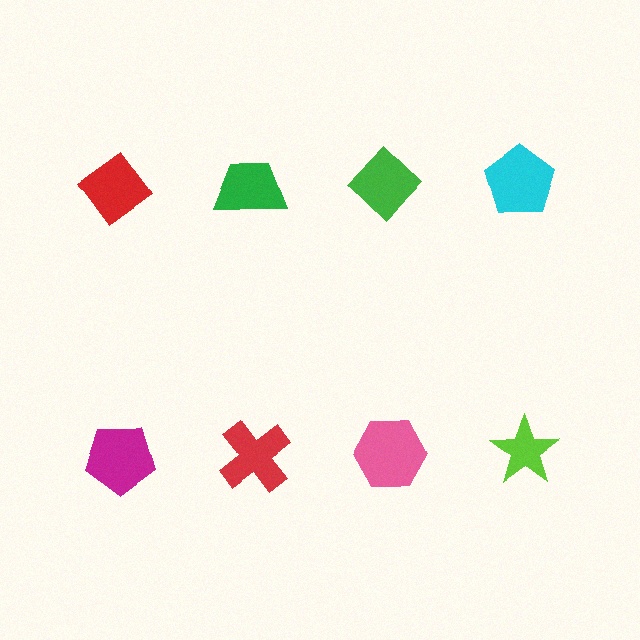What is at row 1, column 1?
A red diamond.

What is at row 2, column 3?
A pink hexagon.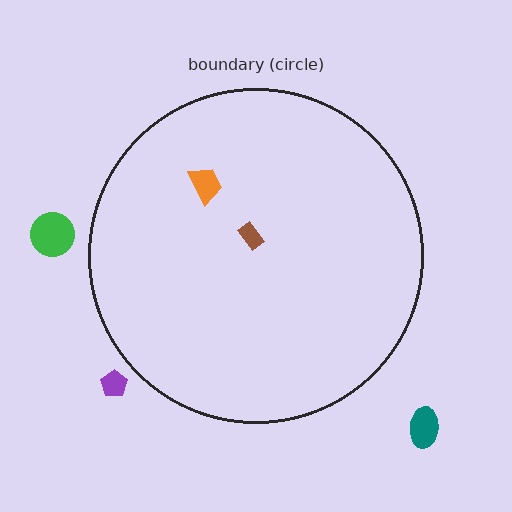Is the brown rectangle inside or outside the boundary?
Inside.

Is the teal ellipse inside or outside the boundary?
Outside.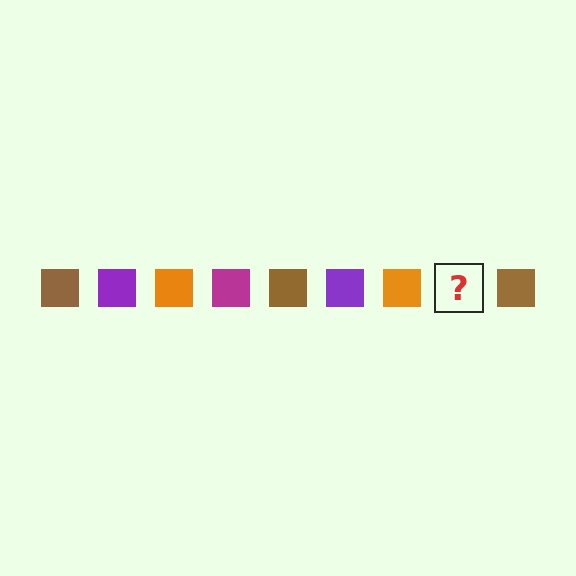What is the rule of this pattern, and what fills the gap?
The rule is that the pattern cycles through brown, purple, orange, magenta squares. The gap should be filled with a magenta square.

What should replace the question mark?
The question mark should be replaced with a magenta square.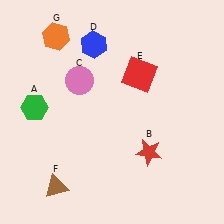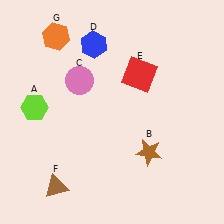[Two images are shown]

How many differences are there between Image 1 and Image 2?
There are 2 differences between the two images.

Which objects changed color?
A changed from green to lime. B changed from red to brown.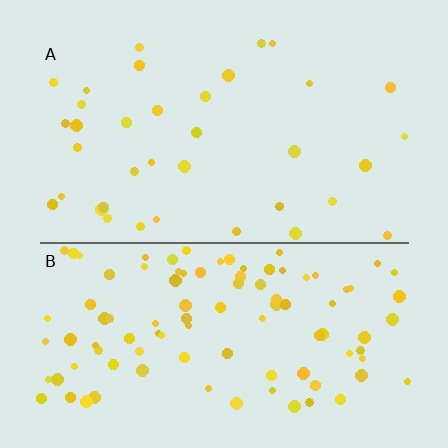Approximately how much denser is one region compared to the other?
Approximately 2.8× — region B over region A.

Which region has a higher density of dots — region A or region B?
B (the bottom).